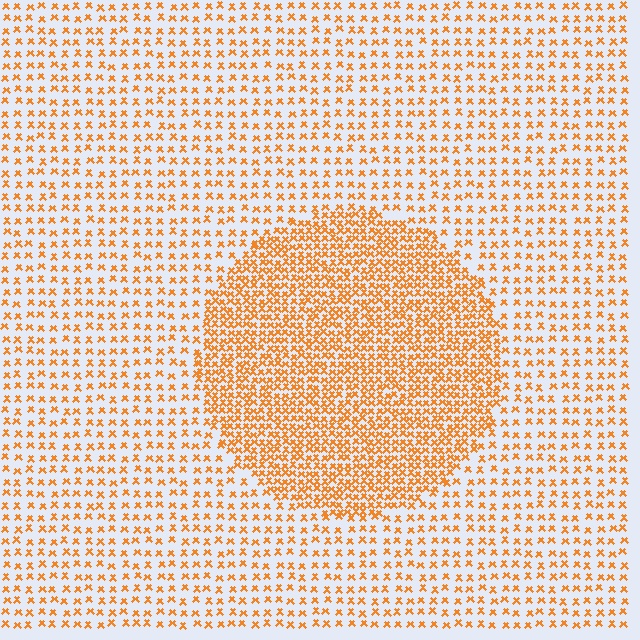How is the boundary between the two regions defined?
The boundary is defined by a change in element density (approximately 2.3x ratio). All elements are the same color, size, and shape.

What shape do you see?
I see a circle.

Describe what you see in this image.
The image contains small orange elements arranged at two different densities. A circle-shaped region is visible where the elements are more densely packed than the surrounding area.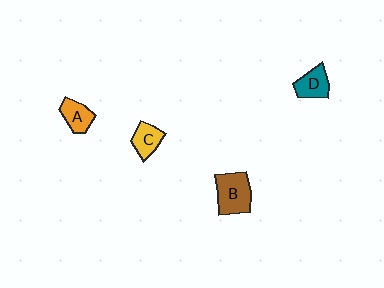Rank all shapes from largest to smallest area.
From largest to smallest: B (brown), D (teal), A (orange), C (yellow).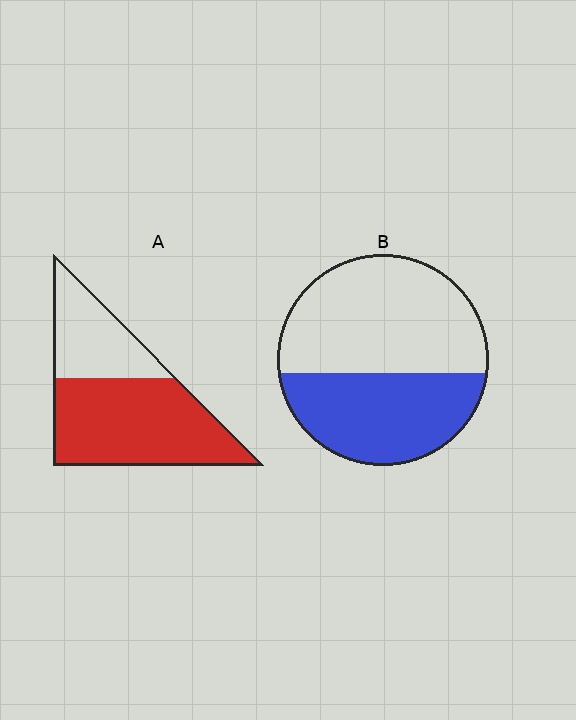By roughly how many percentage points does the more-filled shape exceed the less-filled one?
By roughly 25 percentage points (A over B).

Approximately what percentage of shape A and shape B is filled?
A is approximately 65% and B is approximately 40%.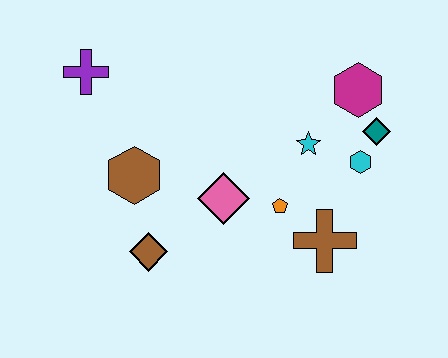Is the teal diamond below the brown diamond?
No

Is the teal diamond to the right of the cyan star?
Yes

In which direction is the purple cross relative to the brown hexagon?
The purple cross is above the brown hexagon.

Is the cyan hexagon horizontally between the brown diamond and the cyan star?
No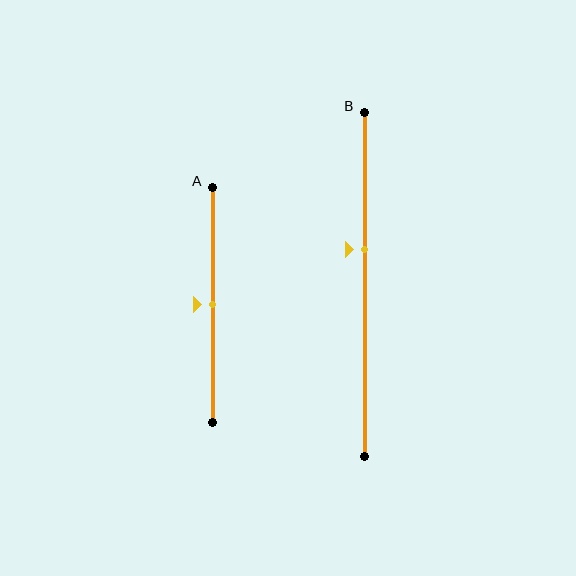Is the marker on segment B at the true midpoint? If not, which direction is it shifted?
No, the marker on segment B is shifted upward by about 10% of the segment length.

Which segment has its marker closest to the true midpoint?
Segment A has its marker closest to the true midpoint.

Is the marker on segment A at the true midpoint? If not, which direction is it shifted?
Yes, the marker on segment A is at the true midpoint.